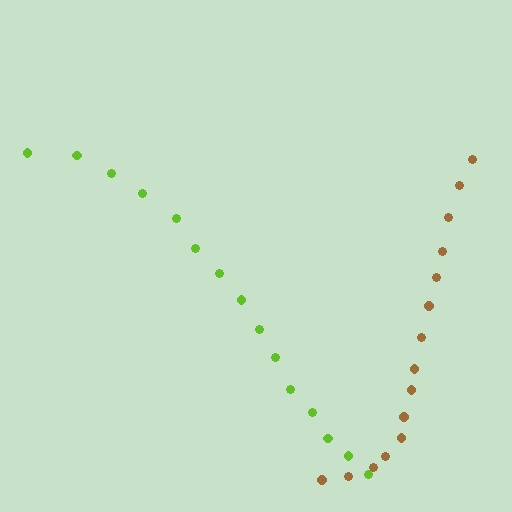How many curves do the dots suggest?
There are 2 distinct paths.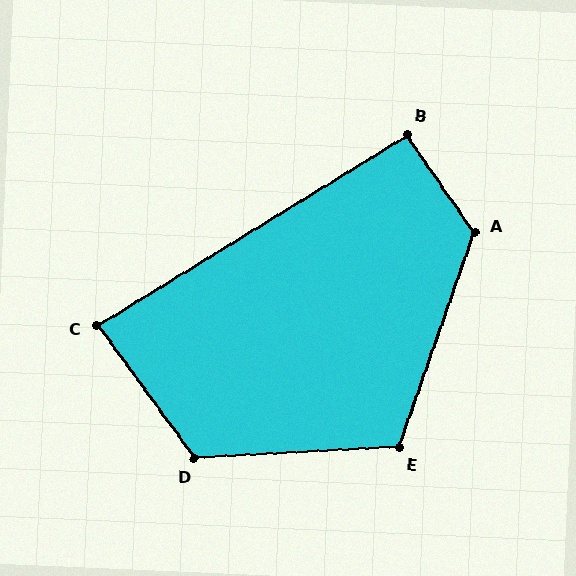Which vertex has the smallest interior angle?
C, at approximately 86 degrees.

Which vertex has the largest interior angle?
A, at approximately 126 degrees.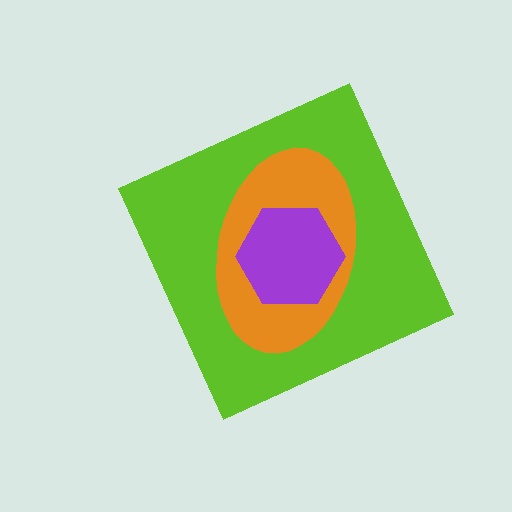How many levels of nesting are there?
3.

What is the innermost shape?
The purple hexagon.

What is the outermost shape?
The lime diamond.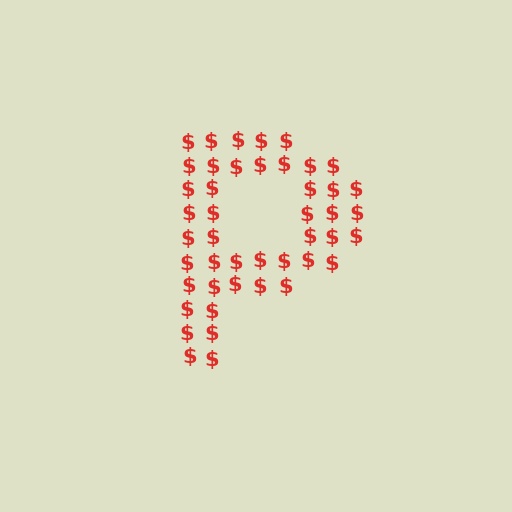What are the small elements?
The small elements are dollar signs.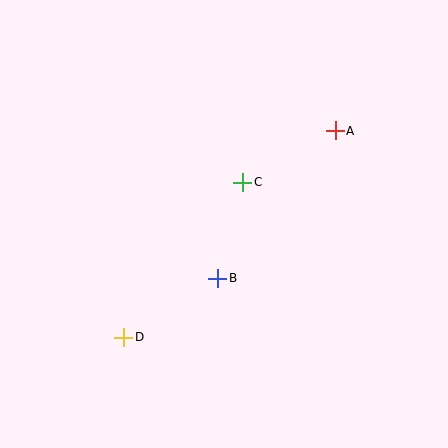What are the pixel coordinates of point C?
Point C is at (243, 182).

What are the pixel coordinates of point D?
Point D is at (124, 337).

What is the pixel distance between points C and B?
The distance between C and B is 99 pixels.